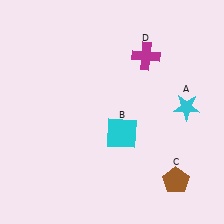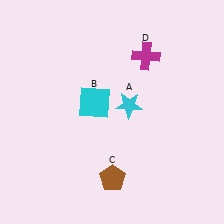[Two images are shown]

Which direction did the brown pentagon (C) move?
The brown pentagon (C) moved left.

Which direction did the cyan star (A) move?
The cyan star (A) moved left.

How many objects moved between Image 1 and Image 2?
3 objects moved between the two images.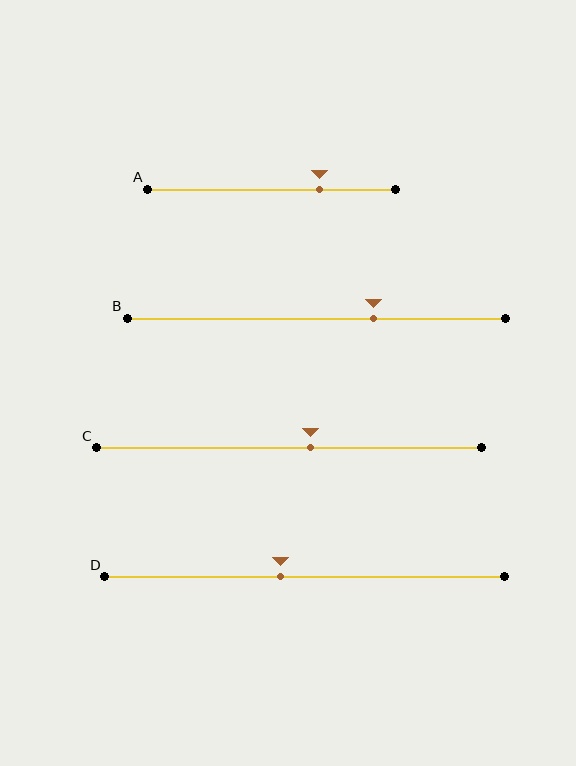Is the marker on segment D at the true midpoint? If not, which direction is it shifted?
No, the marker on segment D is shifted to the left by about 6% of the segment length.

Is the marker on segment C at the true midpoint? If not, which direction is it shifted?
No, the marker on segment C is shifted to the right by about 6% of the segment length.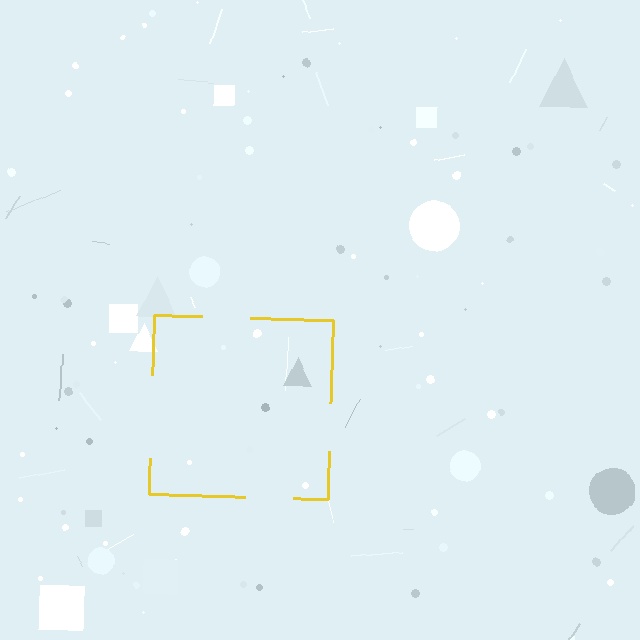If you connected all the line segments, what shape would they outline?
They would outline a square.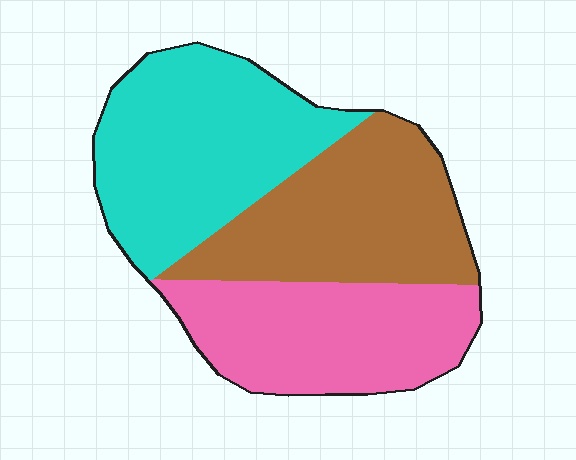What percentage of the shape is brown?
Brown covers about 30% of the shape.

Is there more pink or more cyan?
Cyan.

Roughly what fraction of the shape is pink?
Pink takes up about one third (1/3) of the shape.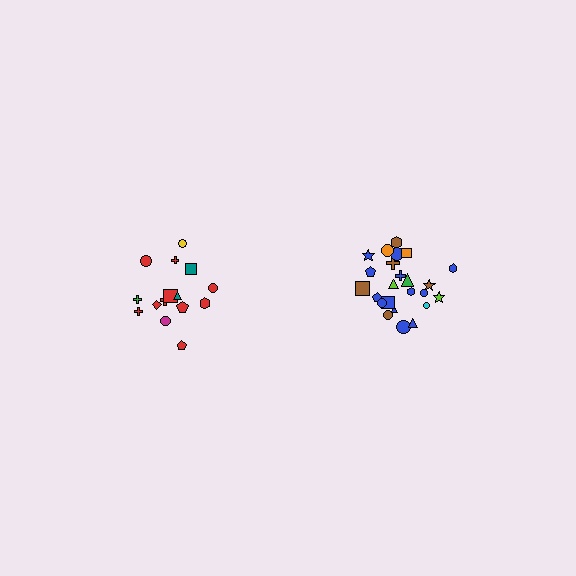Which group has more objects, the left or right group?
The right group.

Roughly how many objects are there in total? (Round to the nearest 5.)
Roughly 40 objects in total.